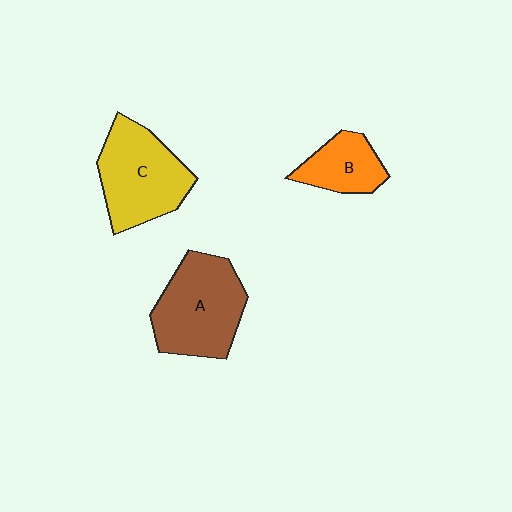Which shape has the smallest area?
Shape B (orange).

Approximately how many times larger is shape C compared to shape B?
Approximately 1.8 times.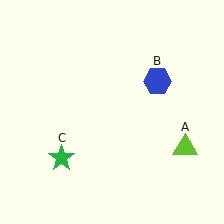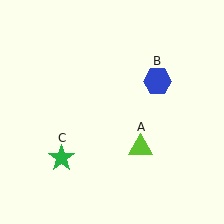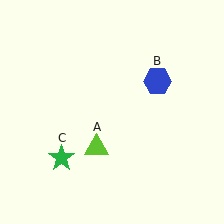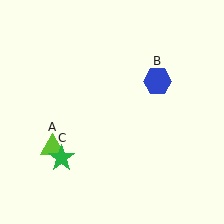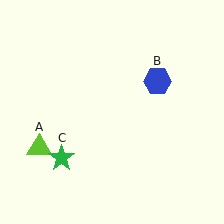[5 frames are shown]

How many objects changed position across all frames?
1 object changed position: lime triangle (object A).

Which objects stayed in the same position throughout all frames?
Blue hexagon (object B) and green star (object C) remained stationary.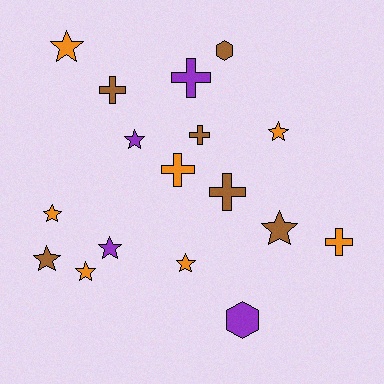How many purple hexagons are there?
There is 1 purple hexagon.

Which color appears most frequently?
Orange, with 7 objects.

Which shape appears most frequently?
Star, with 9 objects.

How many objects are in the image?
There are 17 objects.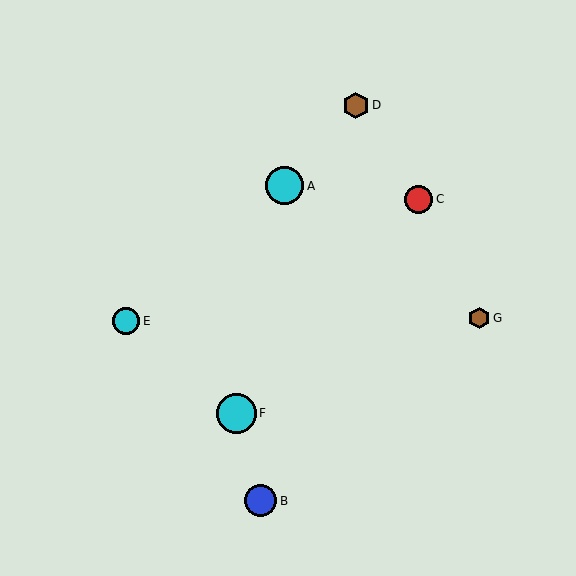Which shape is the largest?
The cyan circle (labeled F) is the largest.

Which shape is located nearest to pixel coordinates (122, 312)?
The cyan circle (labeled E) at (126, 321) is nearest to that location.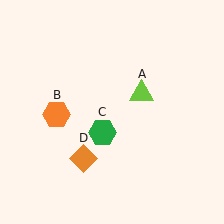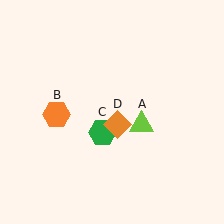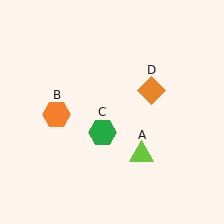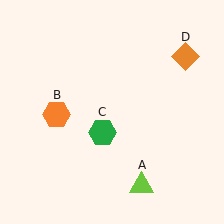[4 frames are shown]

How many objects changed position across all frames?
2 objects changed position: lime triangle (object A), orange diamond (object D).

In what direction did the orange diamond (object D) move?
The orange diamond (object D) moved up and to the right.